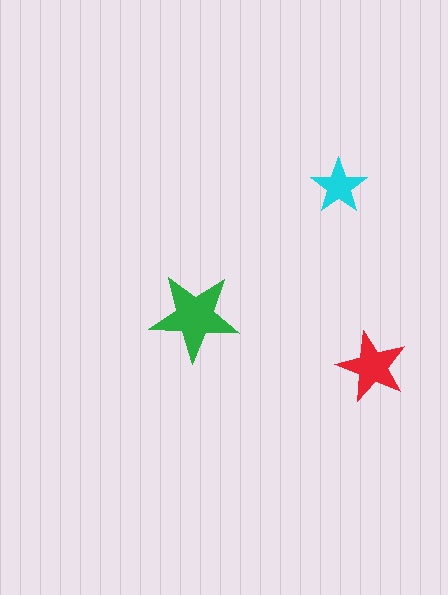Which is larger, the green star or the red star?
The green one.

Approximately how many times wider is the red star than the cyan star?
About 1.5 times wider.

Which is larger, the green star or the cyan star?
The green one.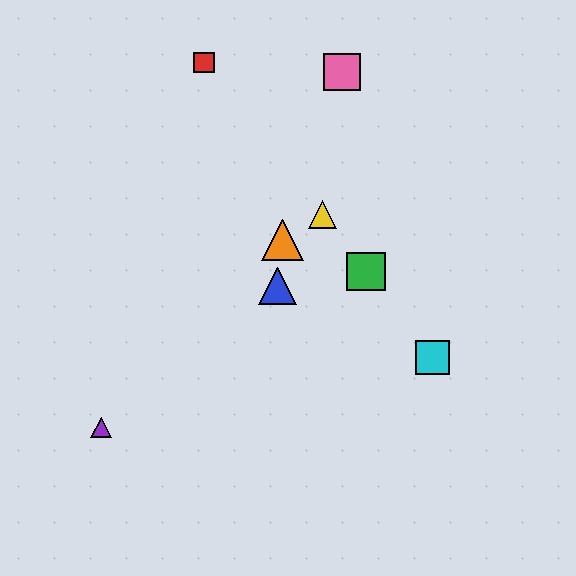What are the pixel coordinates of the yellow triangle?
The yellow triangle is at (322, 215).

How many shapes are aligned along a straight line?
4 shapes (the red square, the green square, the yellow triangle, the cyan square) are aligned along a straight line.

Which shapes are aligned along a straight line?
The red square, the green square, the yellow triangle, the cyan square are aligned along a straight line.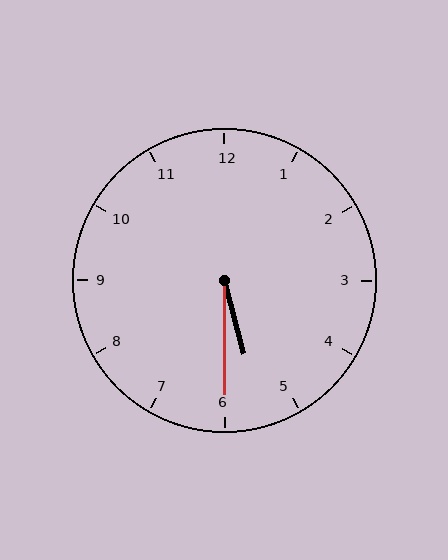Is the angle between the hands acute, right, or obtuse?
It is acute.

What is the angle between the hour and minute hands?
Approximately 15 degrees.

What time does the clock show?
5:30.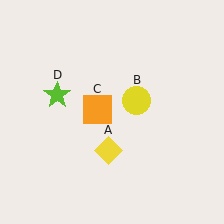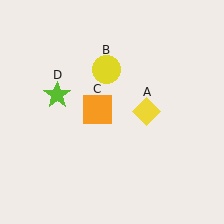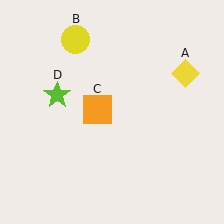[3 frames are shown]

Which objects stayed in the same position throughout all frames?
Orange square (object C) and lime star (object D) remained stationary.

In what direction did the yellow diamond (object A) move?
The yellow diamond (object A) moved up and to the right.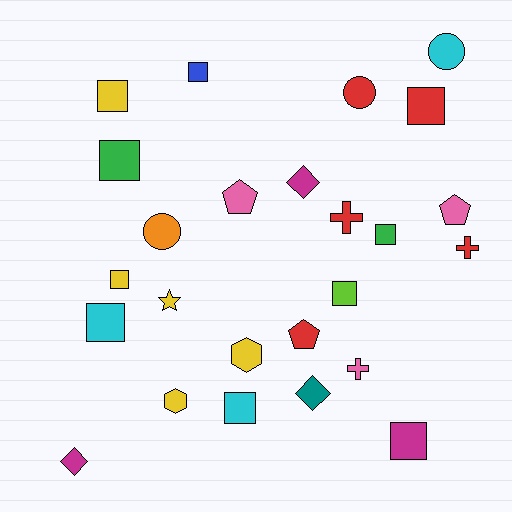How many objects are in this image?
There are 25 objects.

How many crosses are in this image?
There are 3 crosses.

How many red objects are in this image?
There are 5 red objects.